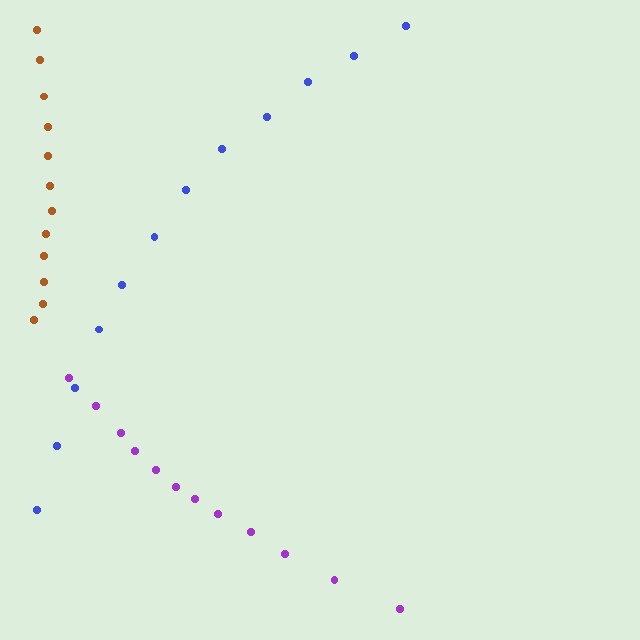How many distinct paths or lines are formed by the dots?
There are 3 distinct paths.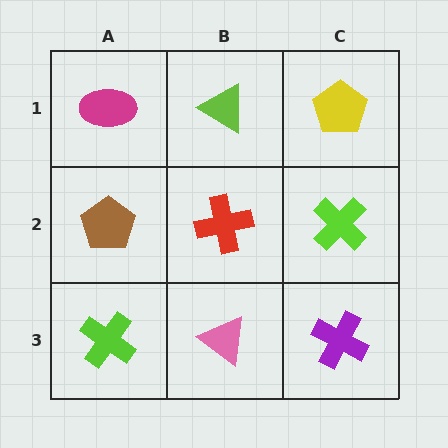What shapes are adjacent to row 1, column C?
A lime cross (row 2, column C), a lime triangle (row 1, column B).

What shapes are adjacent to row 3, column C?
A lime cross (row 2, column C), a pink triangle (row 3, column B).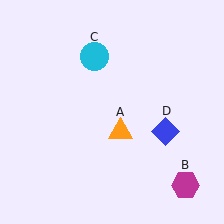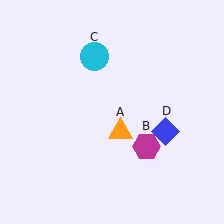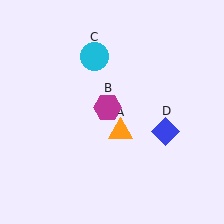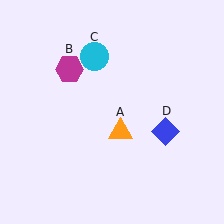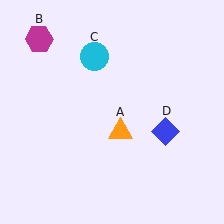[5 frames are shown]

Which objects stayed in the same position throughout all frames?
Orange triangle (object A) and cyan circle (object C) and blue diamond (object D) remained stationary.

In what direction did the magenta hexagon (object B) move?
The magenta hexagon (object B) moved up and to the left.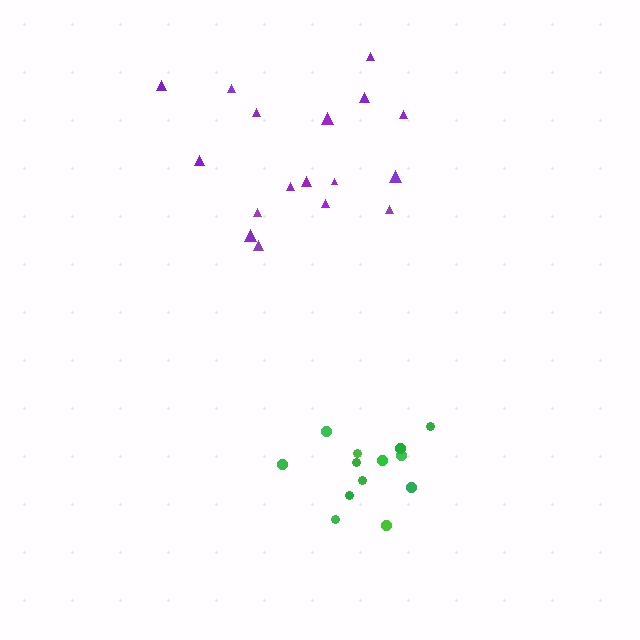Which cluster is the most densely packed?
Green.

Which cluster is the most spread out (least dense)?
Purple.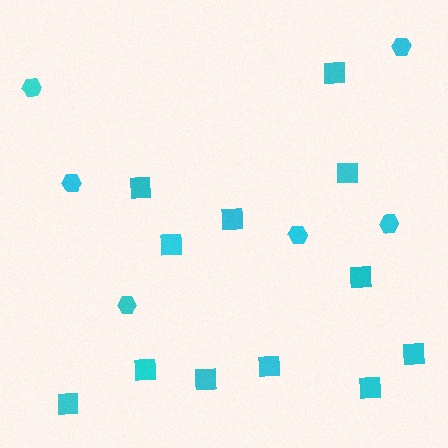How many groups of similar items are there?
There are 2 groups: one group of squares (12) and one group of hexagons (6).